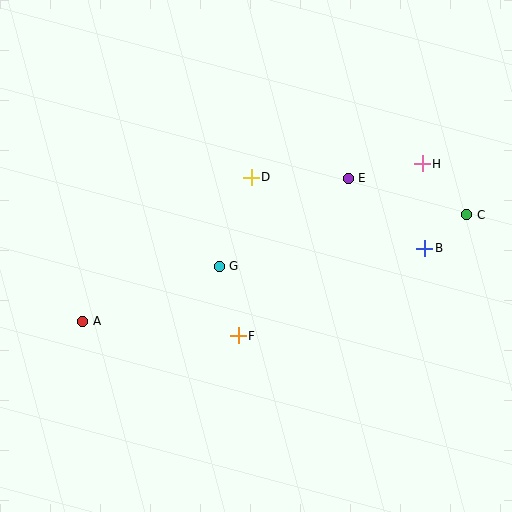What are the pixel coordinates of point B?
Point B is at (425, 248).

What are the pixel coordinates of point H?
Point H is at (422, 164).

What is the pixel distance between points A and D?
The distance between A and D is 222 pixels.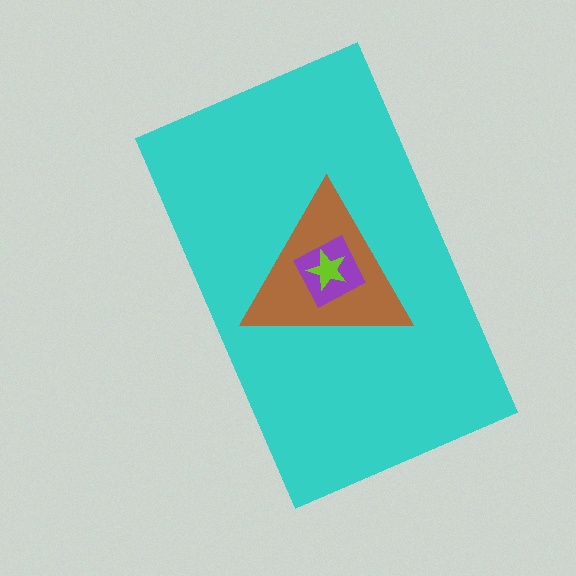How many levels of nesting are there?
4.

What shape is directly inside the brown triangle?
The purple diamond.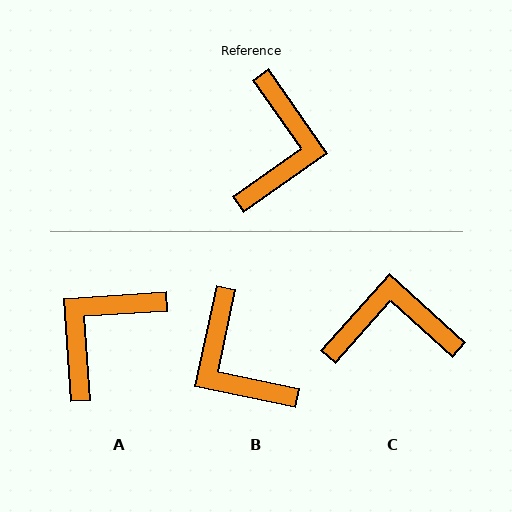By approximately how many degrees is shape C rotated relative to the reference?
Approximately 103 degrees counter-clockwise.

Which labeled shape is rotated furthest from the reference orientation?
A, about 149 degrees away.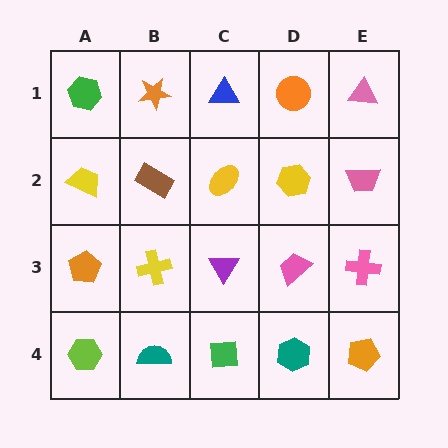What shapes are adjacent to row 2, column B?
An orange star (row 1, column B), a yellow cross (row 3, column B), a yellow trapezoid (row 2, column A), a yellow ellipse (row 2, column C).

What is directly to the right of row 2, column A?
A brown rectangle.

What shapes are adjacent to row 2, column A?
A green hexagon (row 1, column A), an orange pentagon (row 3, column A), a brown rectangle (row 2, column B).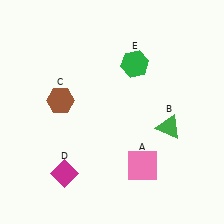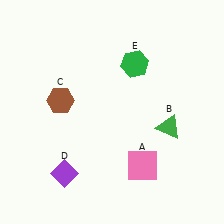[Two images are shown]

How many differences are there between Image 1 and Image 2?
There is 1 difference between the two images.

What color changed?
The diamond (D) changed from magenta in Image 1 to purple in Image 2.